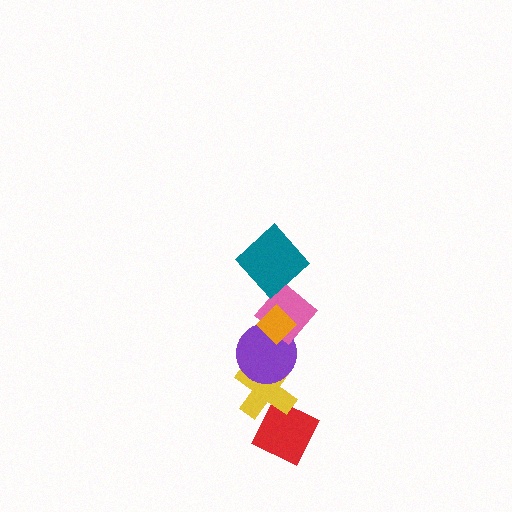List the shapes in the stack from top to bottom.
From top to bottom: the teal diamond, the orange diamond, the pink diamond, the purple circle, the yellow cross, the red diamond.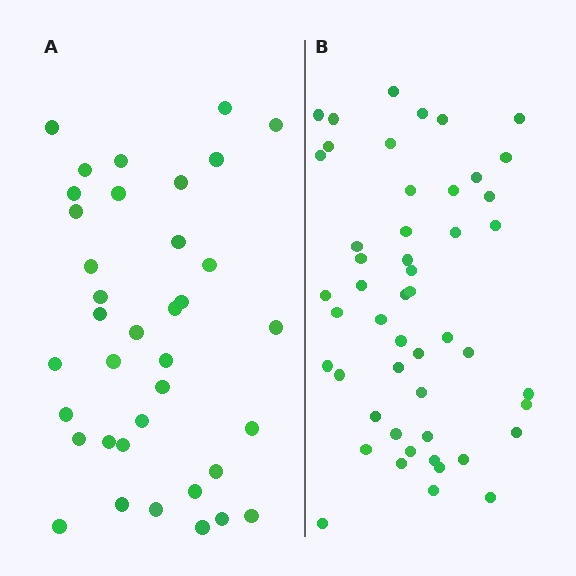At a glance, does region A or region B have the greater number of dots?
Region B (the right region) has more dots.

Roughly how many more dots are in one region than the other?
Region B has approximately 15 more dots than region A.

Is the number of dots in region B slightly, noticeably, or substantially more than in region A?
Region B has noticeably more, but not dramatically so. The ratio is roughly 1.4 to 1.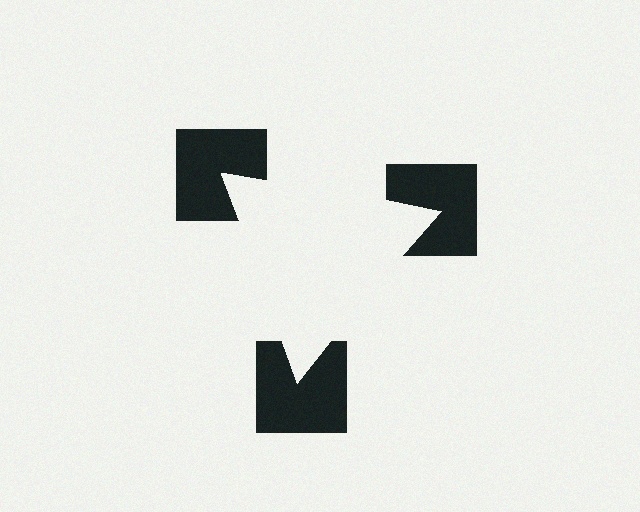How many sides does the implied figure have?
3 sides.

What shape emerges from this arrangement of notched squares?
An illusory triangle — its edges are inferred from the aligned wedge cuts in the notched squares, not physically drawn.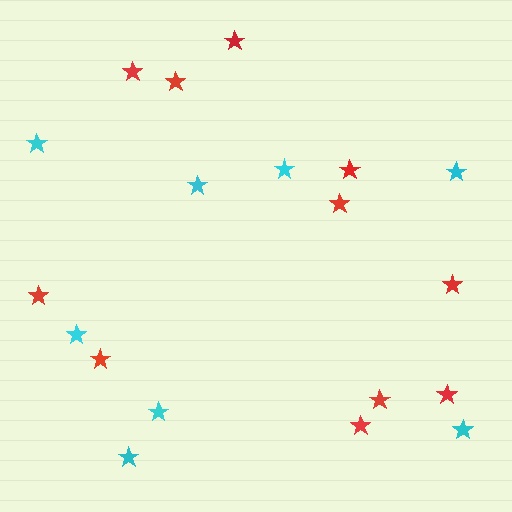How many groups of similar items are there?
There are 2 groups: one group of cyan stars (8) and one group of red stars (11).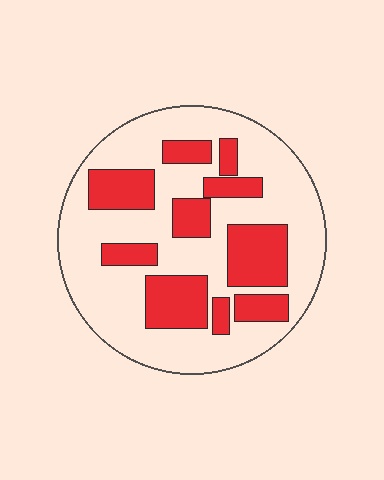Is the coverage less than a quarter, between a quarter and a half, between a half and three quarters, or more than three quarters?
Between a quarter and a half.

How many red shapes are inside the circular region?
10.